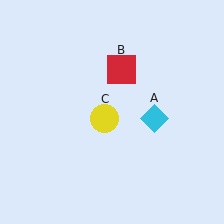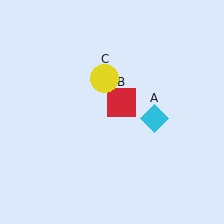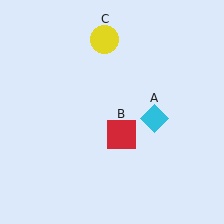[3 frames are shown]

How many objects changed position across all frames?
2 objects changed position: red square (object B), yellow circle (object C).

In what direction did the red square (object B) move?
The red square (object B) moved down.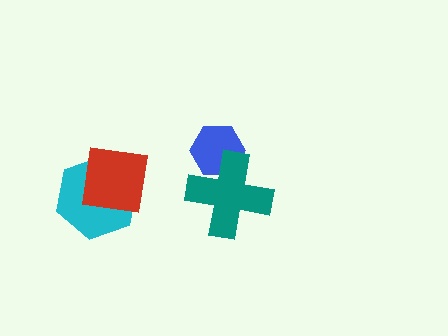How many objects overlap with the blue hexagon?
1 object overlaps with the blue hexagon.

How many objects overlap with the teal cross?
1 object overlaps with the teal cross.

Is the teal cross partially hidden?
No, no other shape covers it.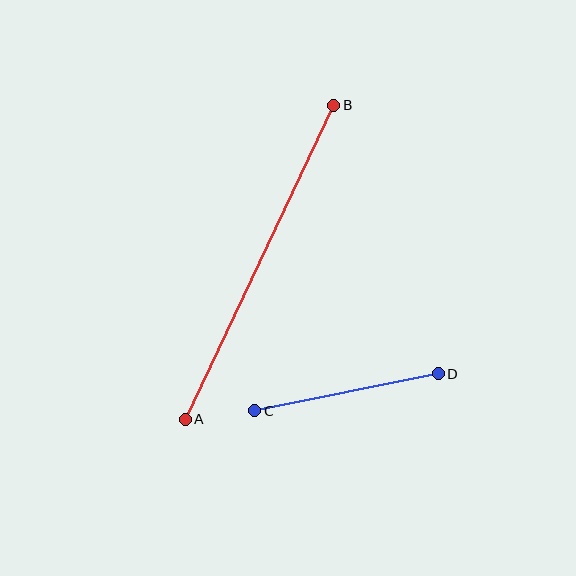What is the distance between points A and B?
The distance is approximately 347 pixels.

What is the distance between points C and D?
The distance is approximately 187 pixels.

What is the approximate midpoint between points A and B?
The midpoint is at approximately (260, 262) pixels.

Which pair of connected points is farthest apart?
Points A and B are farthest apart.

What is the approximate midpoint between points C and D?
The midpoint is at approximately (346, 392) pixels.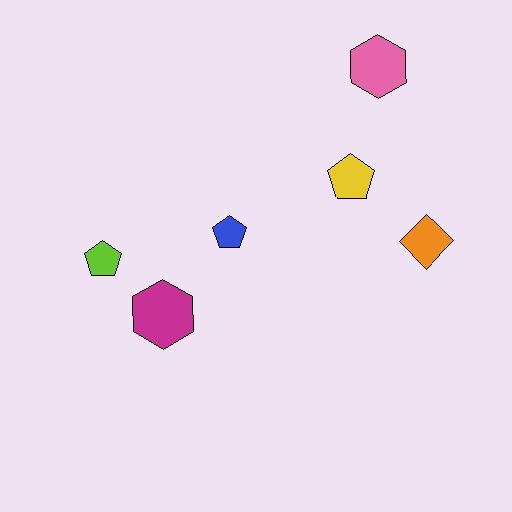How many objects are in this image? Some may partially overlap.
There are 6 objects.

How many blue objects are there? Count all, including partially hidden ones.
There is 1 blue object.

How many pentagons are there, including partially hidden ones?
There are 3 pentagons.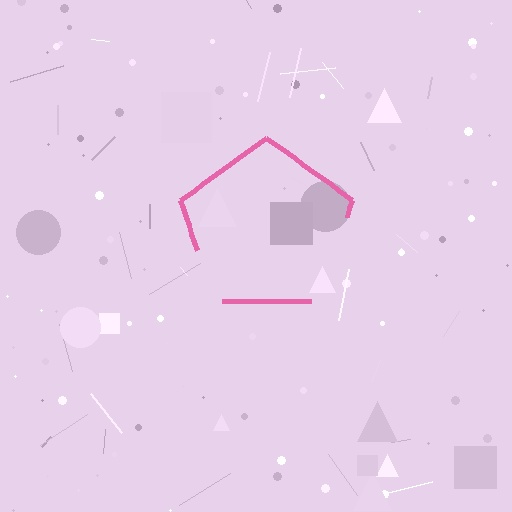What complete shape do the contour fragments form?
The contour fragments form a pentagon.